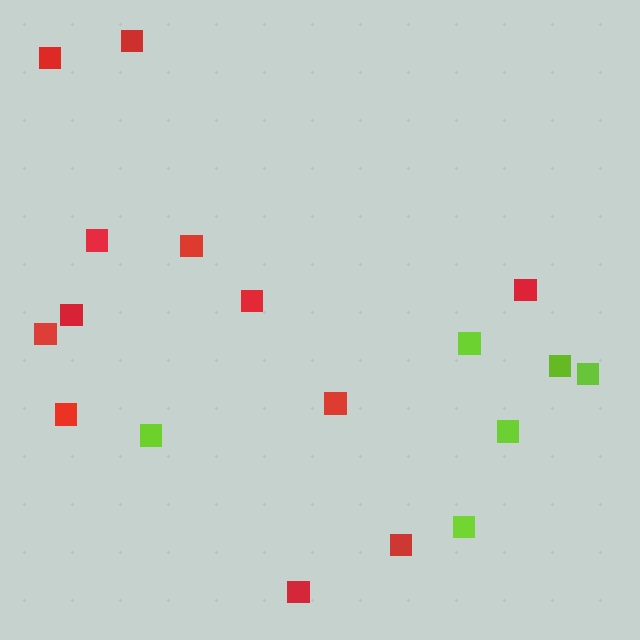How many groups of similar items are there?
There are 2 groups: one group of red squares (12) and one group of lime squares (6).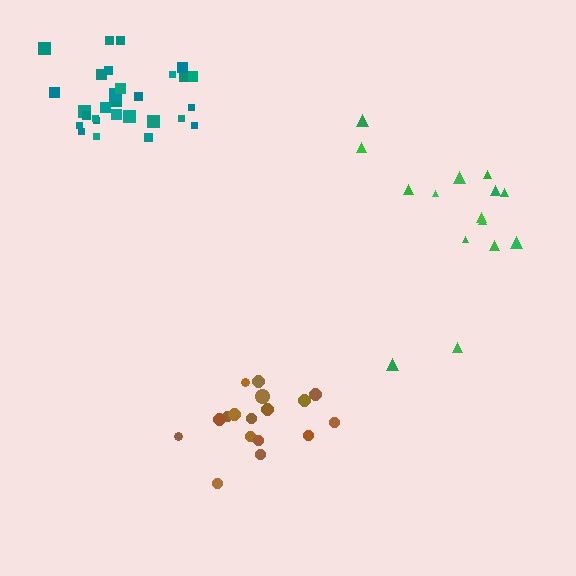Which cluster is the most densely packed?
Teal.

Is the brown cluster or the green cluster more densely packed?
Brown.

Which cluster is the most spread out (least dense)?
Green.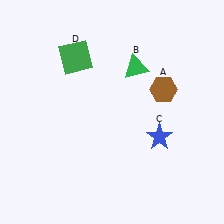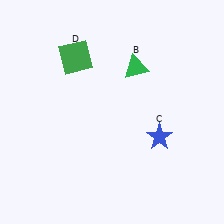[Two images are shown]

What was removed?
The brown hexagon (A) was removed in Image 2.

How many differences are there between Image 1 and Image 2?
There is 1 difference between the two images.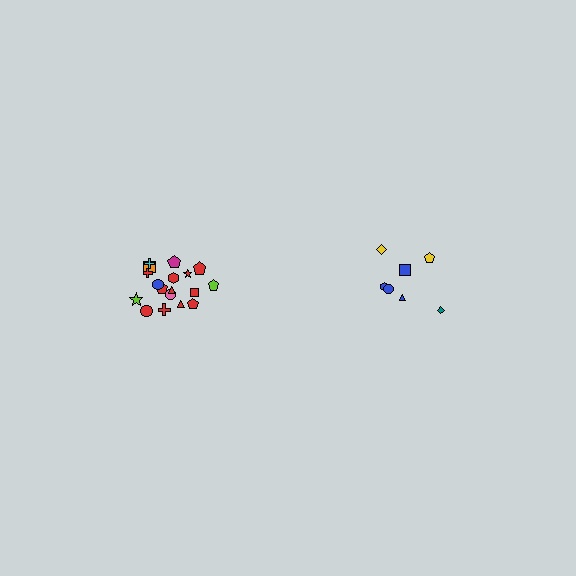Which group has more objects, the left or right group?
The left group.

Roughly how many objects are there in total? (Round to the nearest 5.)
Roughly 25 objects in total.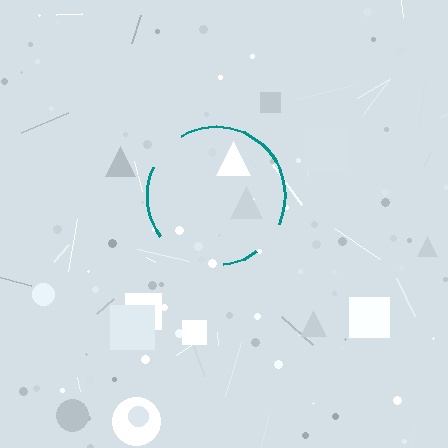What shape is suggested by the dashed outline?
The dashed outline suggests a circle.